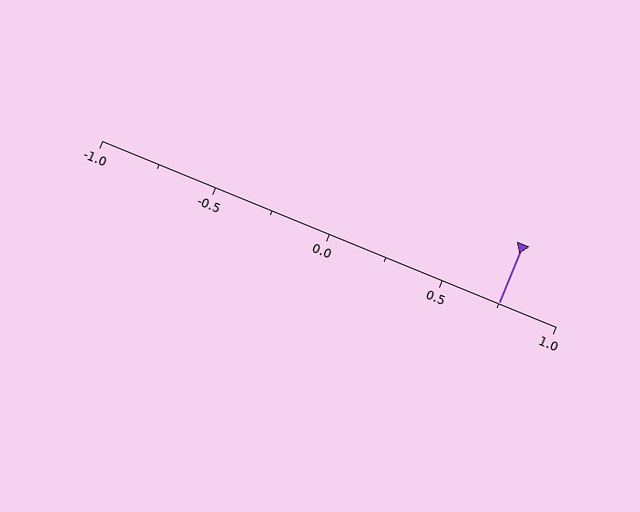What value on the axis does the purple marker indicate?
The marker indicates approximately 0.75.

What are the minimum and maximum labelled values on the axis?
The axis runs from -1.0 to 1.0.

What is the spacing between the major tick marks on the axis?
The major ticks are spaced 0.5 apart.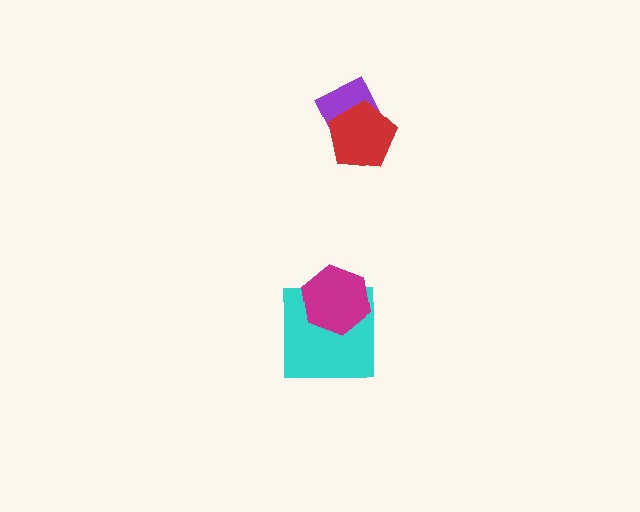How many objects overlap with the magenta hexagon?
1 object overlaps with the magenta hexagon.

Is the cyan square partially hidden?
Yes, it is partially covered by another shape.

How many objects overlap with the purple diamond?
1 object overlaps with the purple diamond.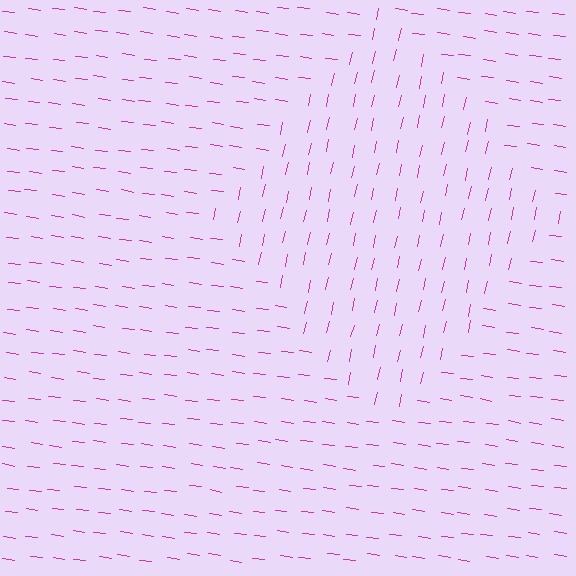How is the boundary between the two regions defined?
The boundary is defined purely by a change in line orientation (approximately 85 degrees difference). All lines are the same color and thickness.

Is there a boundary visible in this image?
Yes, there is a texture boundary formed by a change in line orientation.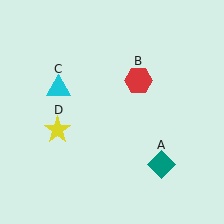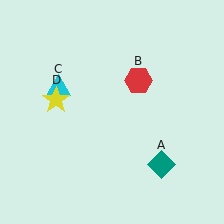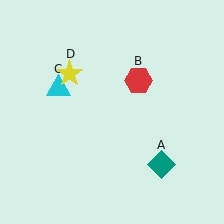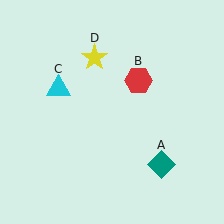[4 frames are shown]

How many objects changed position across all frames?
1 object changed position: yellow star (object D).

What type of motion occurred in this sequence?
The yellow star (object D) rotated clockwise around the center of the scene.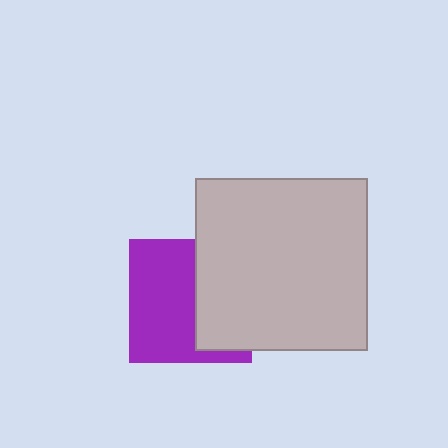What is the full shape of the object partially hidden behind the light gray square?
The partially hidden object is a purple square.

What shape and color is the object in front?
The object in front is a light gray square.